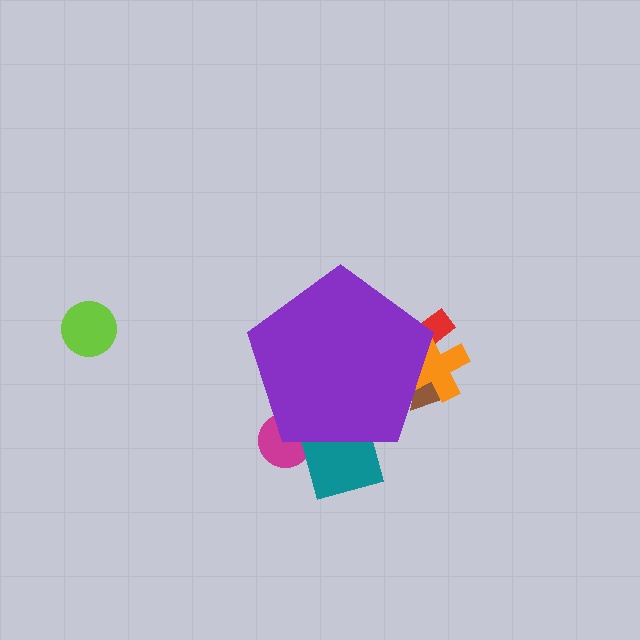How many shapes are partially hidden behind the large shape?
5 shapes are partially hidden.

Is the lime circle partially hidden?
No, the lime circle is fully visible.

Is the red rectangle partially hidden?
Yes, the red rectangle is partially hidden behind the purple pentagon.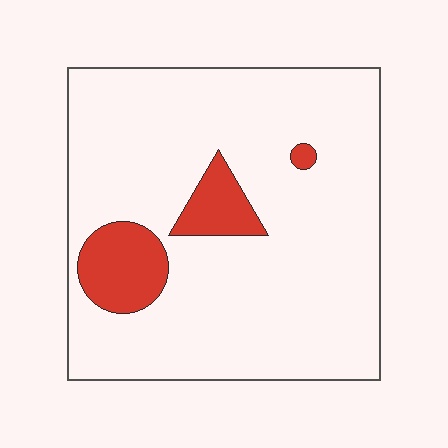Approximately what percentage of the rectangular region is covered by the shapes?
Approximately 10%.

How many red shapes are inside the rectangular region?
3.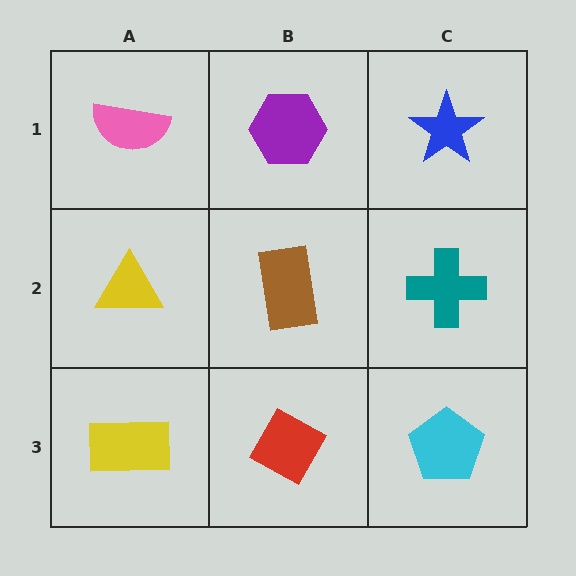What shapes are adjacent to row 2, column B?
A purple hexagon (row 1, column B), a red diamond (row 3, column B), a yellow triangle (row 2, column A), a teal cross (row 2, column C).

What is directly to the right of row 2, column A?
A brown rectangle.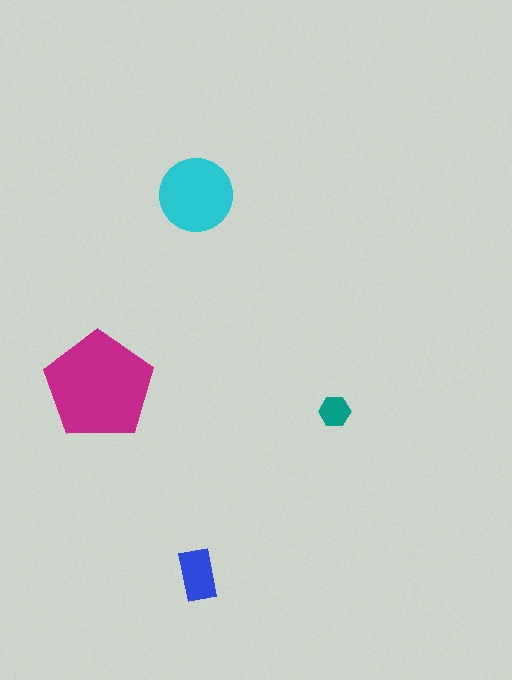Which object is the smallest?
The teal hexagon.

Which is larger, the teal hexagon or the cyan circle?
The cyan circle.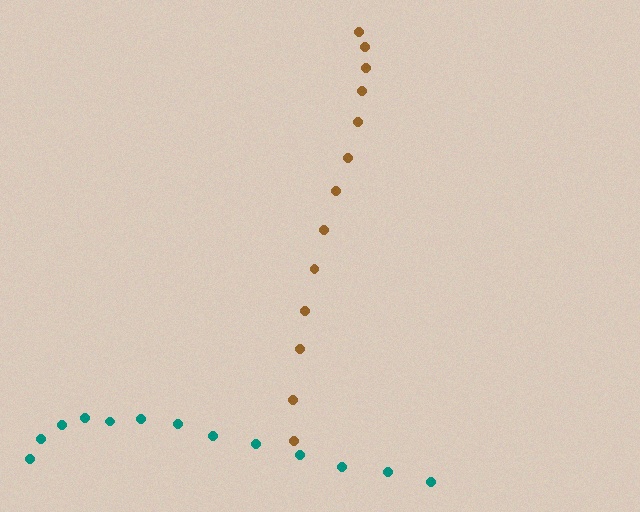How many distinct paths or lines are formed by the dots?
There are 2 distinct paths.